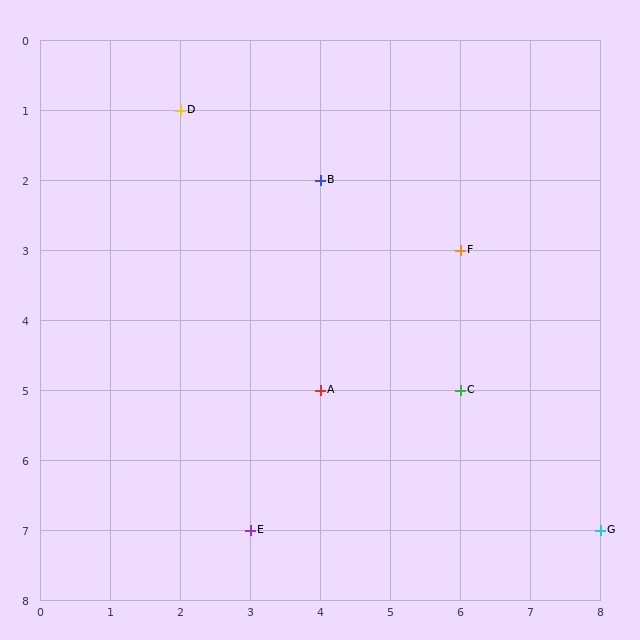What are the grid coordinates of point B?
Point B is at grid coordinates (4, 2).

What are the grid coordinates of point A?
Point A is at grid coordinates (4, 5).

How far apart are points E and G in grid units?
Points E and G are 5 columns apart.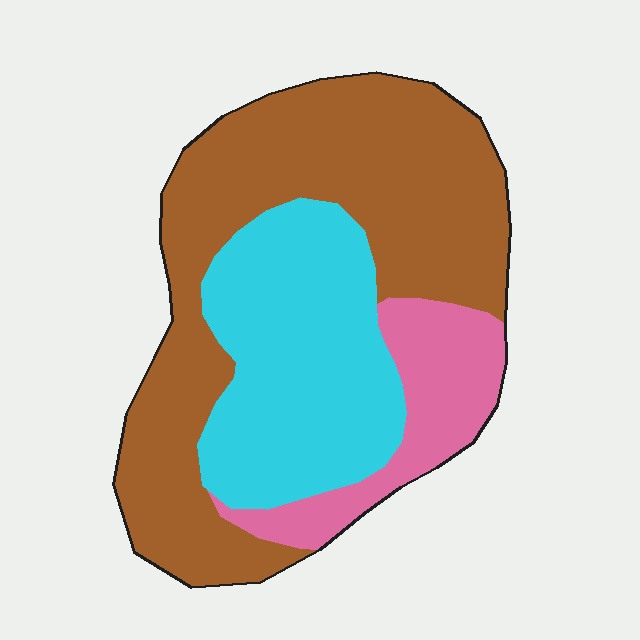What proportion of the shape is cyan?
Cyan covers about 30% of the shape.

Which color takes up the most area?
Brown, at roughly 55%.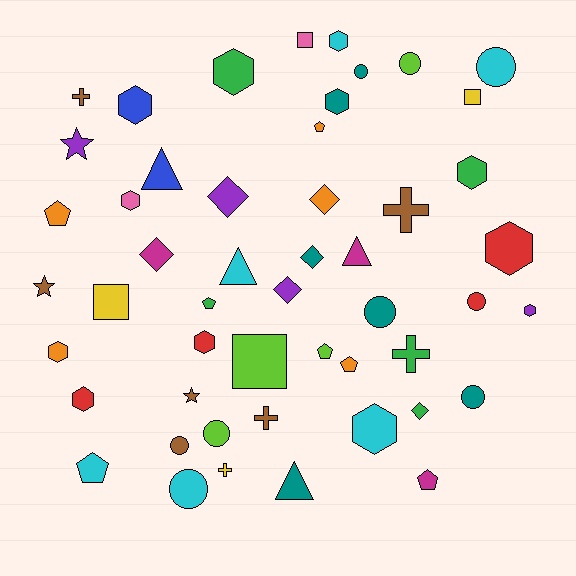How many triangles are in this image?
There are 4 triangles.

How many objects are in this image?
There are 50 objects.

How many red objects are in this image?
There are 4 red objects.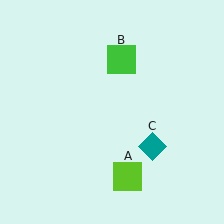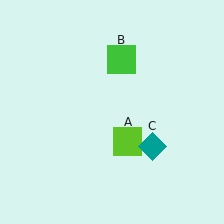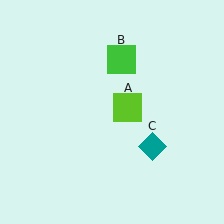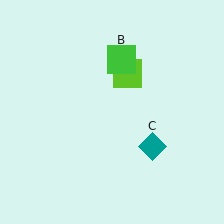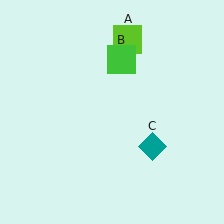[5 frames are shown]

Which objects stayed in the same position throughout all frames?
Green square (object B) and teal diamond (object C) remained stationary.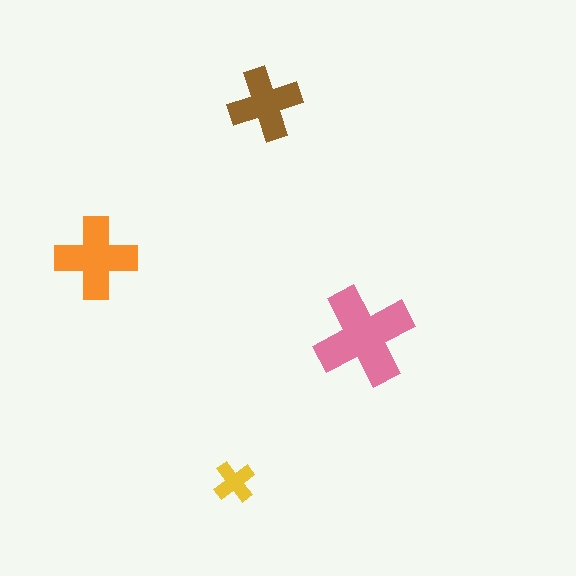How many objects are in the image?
There are 4 objects in the image.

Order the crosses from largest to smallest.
the pink one, the orange one, the brown one, the yellow one.